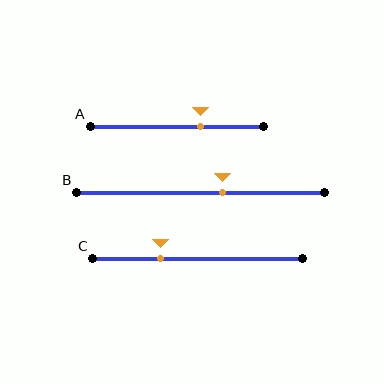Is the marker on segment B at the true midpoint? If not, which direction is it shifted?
No, the marker on segment B is shifted to the right by about 9% of the segment length.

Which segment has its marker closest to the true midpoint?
Segment B has its marker closest to the true midpoint.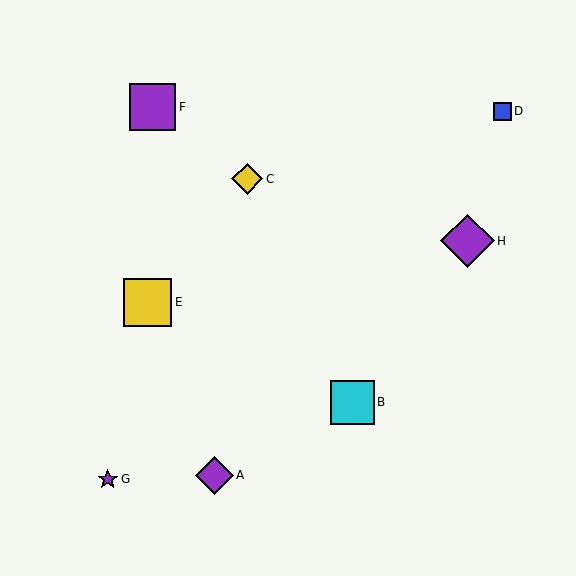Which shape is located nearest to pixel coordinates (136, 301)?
The yellow square (labeled E) at (148, 302) is nearest to that location.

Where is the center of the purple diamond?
The center of the purple diamond is at (214, 475).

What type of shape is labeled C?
Shape C is a yellow diamond.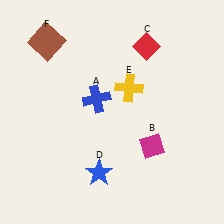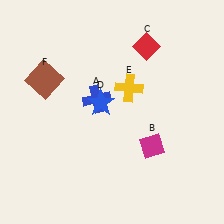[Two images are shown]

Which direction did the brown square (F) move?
The brown square (F) moved down.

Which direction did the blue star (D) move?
The blue star (D) moved up.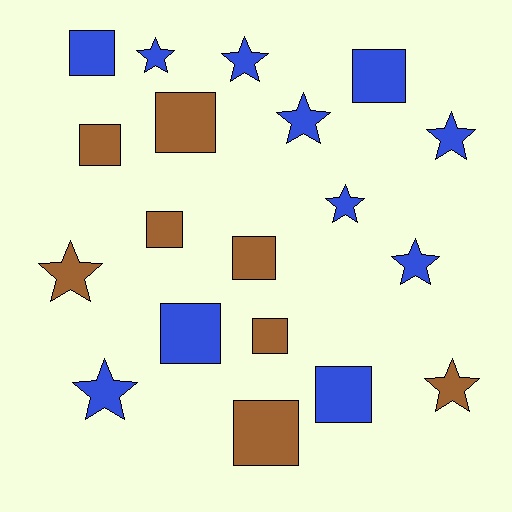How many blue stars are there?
There are 7 blue stars.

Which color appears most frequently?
Blue, with 11 objects.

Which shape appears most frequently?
Square, with 10 objects.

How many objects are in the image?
There are 19 objects.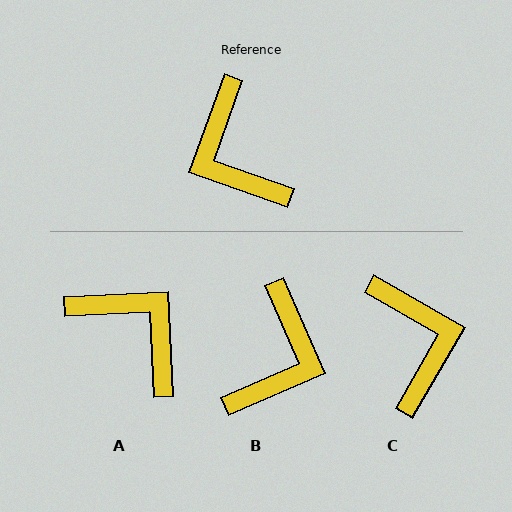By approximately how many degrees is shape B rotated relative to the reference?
Approximately 133 degrees counter-clockwise.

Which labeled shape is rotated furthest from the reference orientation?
C, about 170 degrees away.